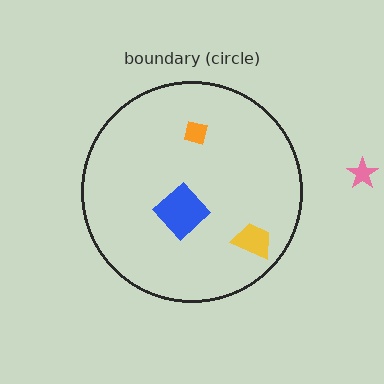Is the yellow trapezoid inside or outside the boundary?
Inside.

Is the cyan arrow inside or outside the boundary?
Inside.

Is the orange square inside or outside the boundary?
Inside.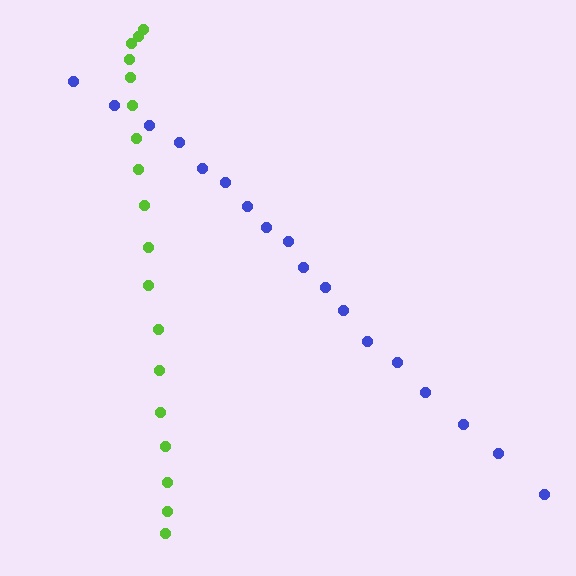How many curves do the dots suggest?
There are 2 distinct paths.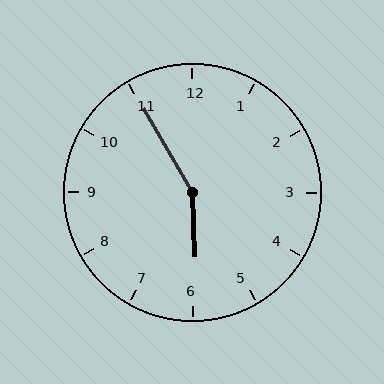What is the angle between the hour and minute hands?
Approximately 152 degrees.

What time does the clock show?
5:55.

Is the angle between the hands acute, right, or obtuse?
It is obtuse.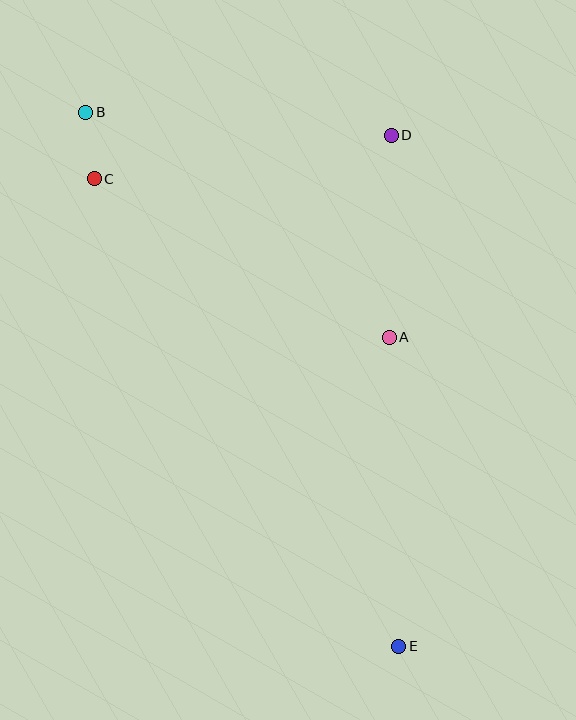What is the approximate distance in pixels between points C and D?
The distance between C and D is approximately 300 pixels.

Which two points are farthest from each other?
Points B and E are farthest from each other.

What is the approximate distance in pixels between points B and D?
The distance between B and D is approximately 306 pixels.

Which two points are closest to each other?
Points B and C are closest to each other.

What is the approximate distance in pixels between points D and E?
The distance between D and E is approximately 511 pixels.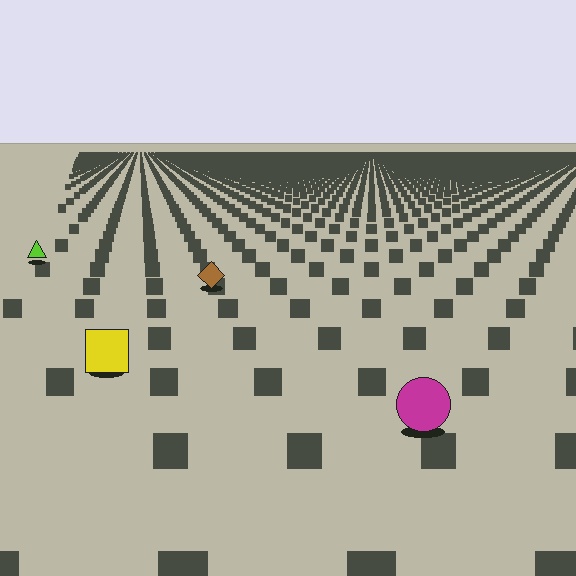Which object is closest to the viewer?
The magenta circle is closest. The texture marks near it are larger and more spread out.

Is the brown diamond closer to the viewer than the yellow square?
No. The yellow square is closer — you can tell from the texture gradient: the ground texture is coarser near it.